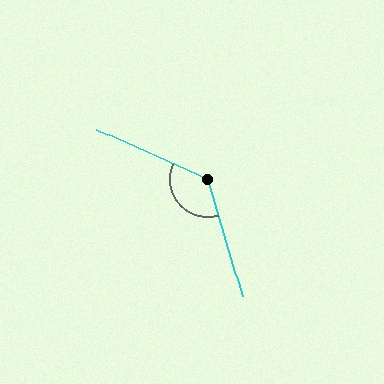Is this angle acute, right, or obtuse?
It is obtuse.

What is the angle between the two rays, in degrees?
Approximately 130 degrees.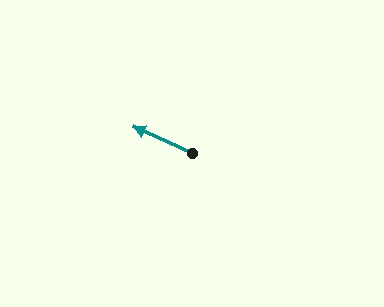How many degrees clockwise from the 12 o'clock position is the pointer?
Approximately 295 degrees.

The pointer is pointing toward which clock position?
Roughly 10 o'clock.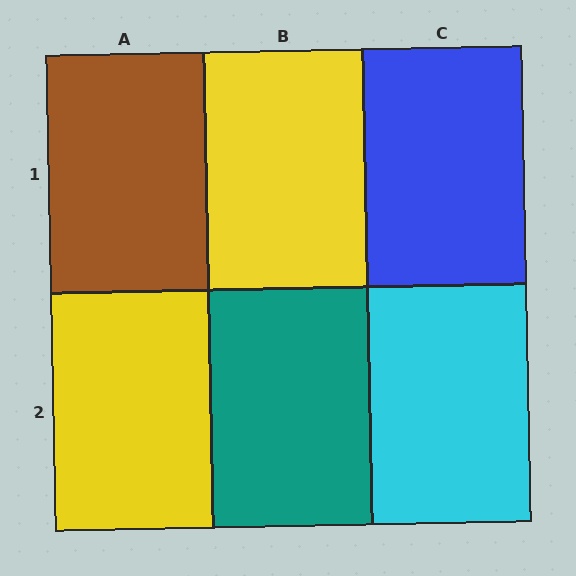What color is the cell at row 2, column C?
Cyan.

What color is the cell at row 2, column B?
Teal.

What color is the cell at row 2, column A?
Yellow.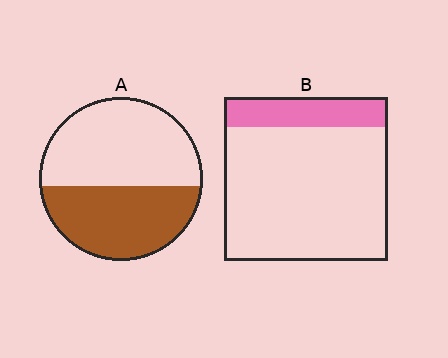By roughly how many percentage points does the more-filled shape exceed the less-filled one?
By roughly 25 percentage points (A over B).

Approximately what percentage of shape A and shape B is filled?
A is approximately 45% and B is approximately 20%.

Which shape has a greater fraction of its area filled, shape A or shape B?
Shape A.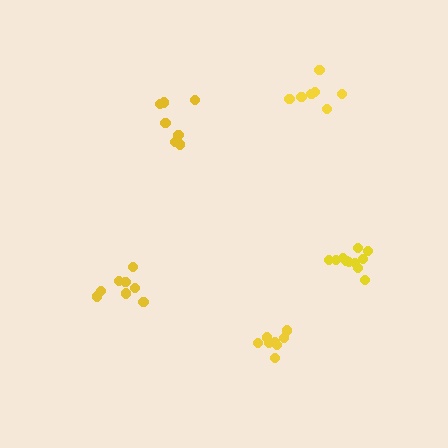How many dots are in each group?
Group 1: 8 dots, Group 2: 8 dots, Group 3: 8 dots, Group 4: 7 dots, Group 5: 11 dots (42 total).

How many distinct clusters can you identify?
There are 5 distinct clusters.